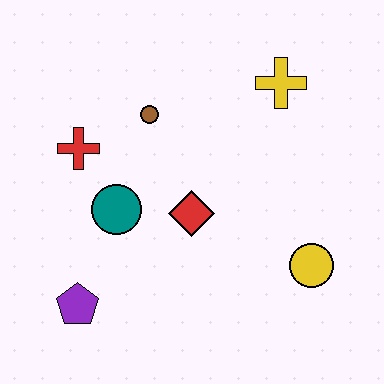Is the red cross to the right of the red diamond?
No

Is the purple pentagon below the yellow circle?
Yes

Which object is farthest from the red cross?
The yellow circle is farthest from the red cross.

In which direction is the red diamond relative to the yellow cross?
The red diamond is below the yellow cross.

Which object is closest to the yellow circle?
The red diamond is closest to the yellow circle.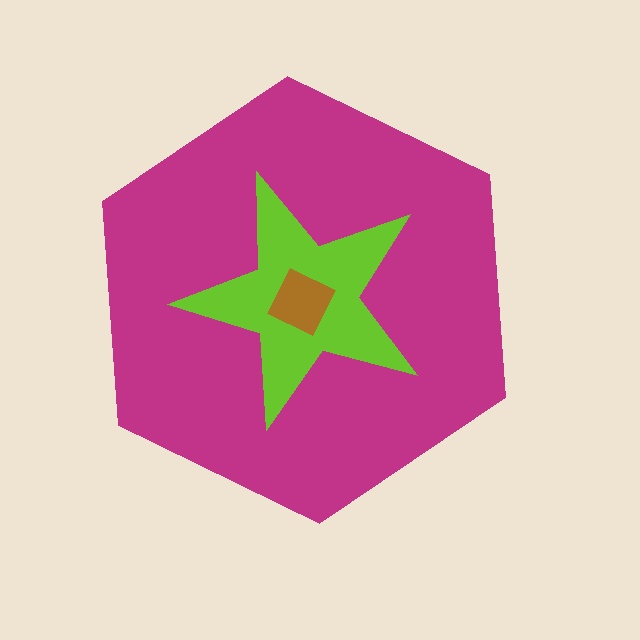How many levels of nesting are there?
3.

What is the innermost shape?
The brown diamond.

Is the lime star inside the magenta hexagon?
Yes.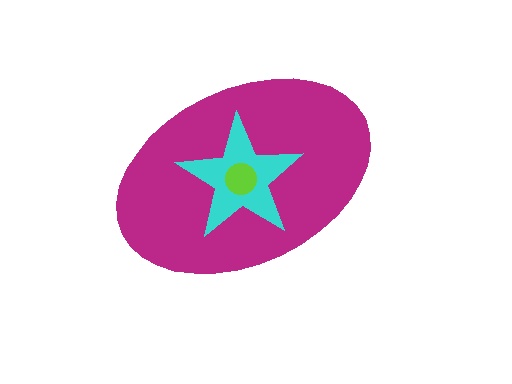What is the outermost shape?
The magenta ellipse.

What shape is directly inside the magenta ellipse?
The cyan star.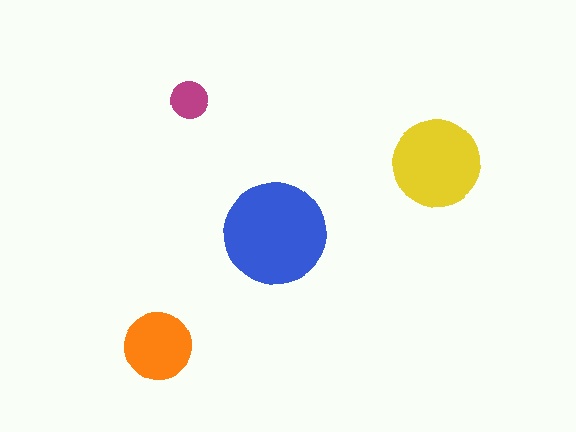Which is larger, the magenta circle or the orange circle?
The orange one.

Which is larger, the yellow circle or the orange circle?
The yellow one.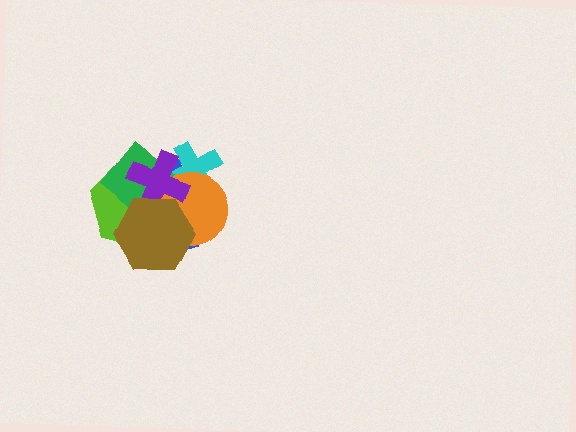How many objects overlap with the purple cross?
6 objects overlap with the purple cross.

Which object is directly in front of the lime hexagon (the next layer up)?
The blue cross is directly in front of the lime hexagon.